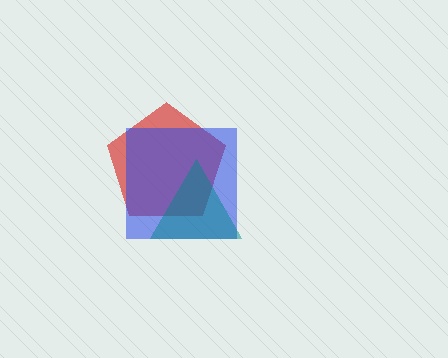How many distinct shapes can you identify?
There are 3 distinct shapes: a red pentagon, a blue square, a teal triangle.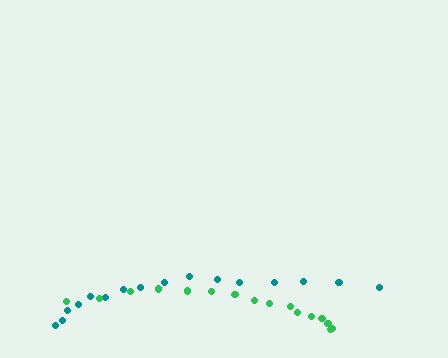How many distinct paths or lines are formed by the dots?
There are 2 distinct paths.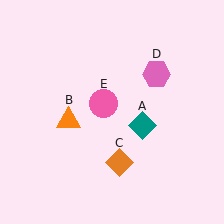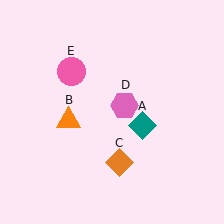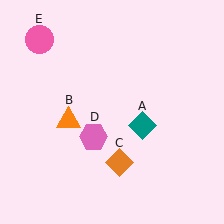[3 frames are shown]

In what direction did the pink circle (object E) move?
The pink circle (object E) moved up and to the left.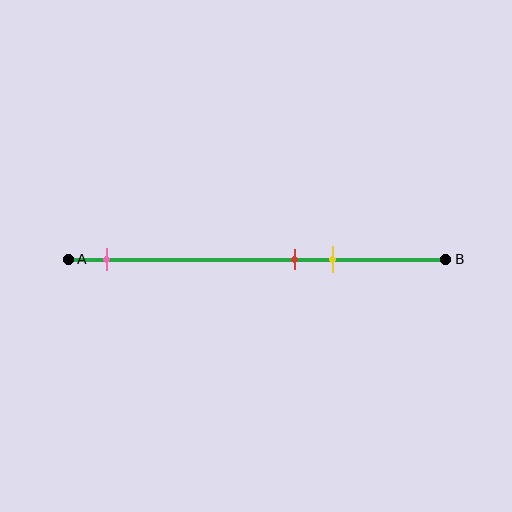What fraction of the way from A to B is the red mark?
The red mark is approximately 60% (0.6) of the way from A to B.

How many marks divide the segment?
There are 3 marks dividing the segment.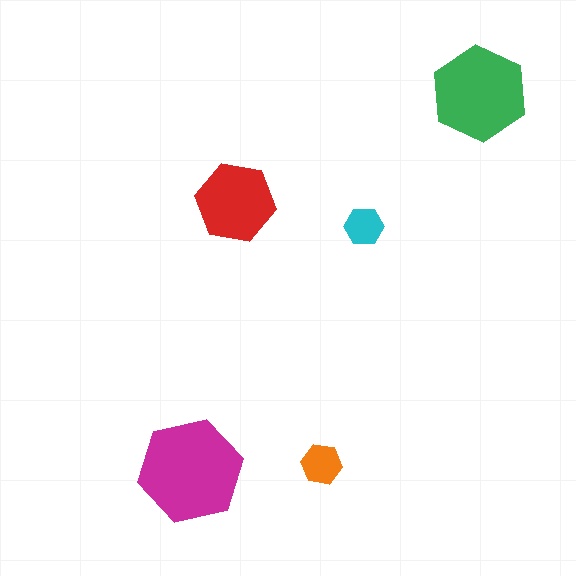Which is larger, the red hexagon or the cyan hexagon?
The red one.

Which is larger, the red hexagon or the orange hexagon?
The red one.